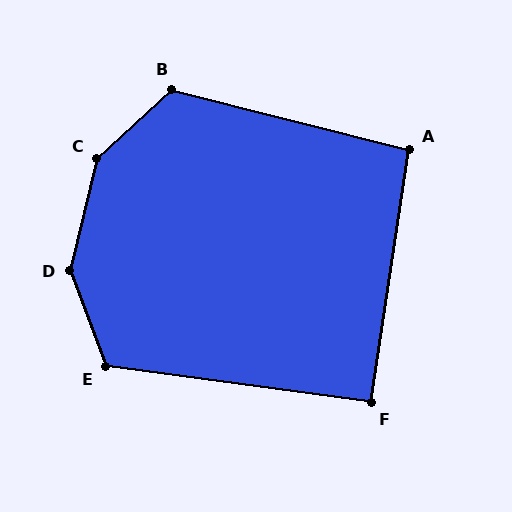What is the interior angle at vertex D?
Approximately 146 degrees (obtuse).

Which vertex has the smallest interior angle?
F, at approximately 91 degrees.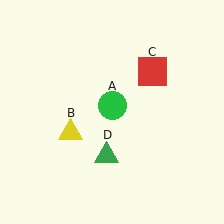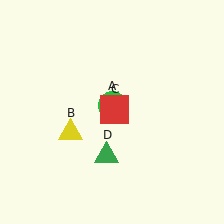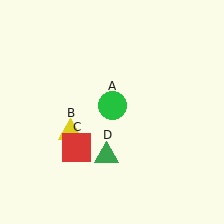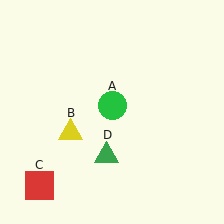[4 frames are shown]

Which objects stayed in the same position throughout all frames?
Green circle (object A) and yellow triangle (object B) and green triangle (object D) remained stationary.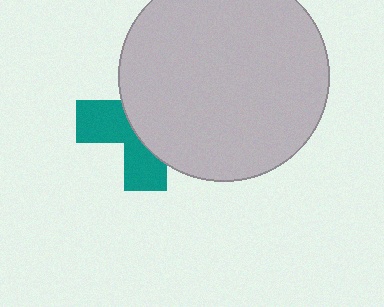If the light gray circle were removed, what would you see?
You would see the complete teal cross.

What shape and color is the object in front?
The object in front is a light gray circle.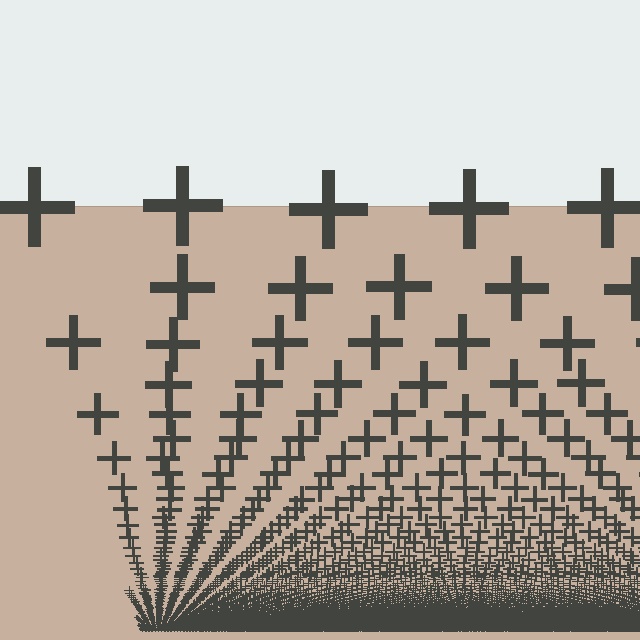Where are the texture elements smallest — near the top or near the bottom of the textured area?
Near the bottom.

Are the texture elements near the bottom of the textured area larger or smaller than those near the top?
Smaller. The gradient is inverted — elements near the bottom are smaller and denser.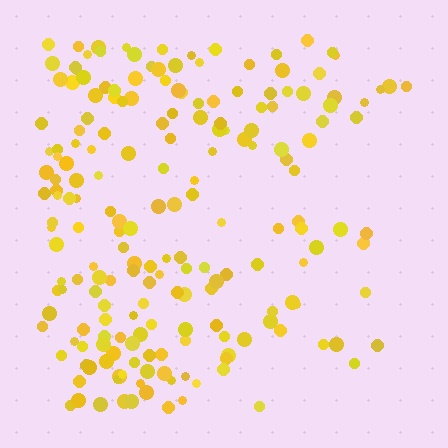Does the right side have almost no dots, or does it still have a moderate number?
Still a moderate number, just noticeably fewer than the left.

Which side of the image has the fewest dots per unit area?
The right.